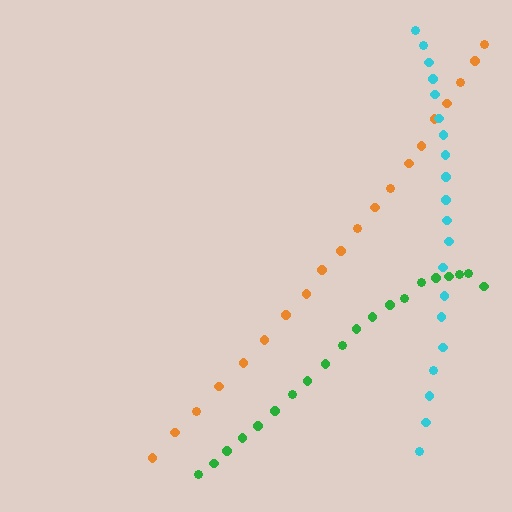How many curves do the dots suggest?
There are 3 distinct paths.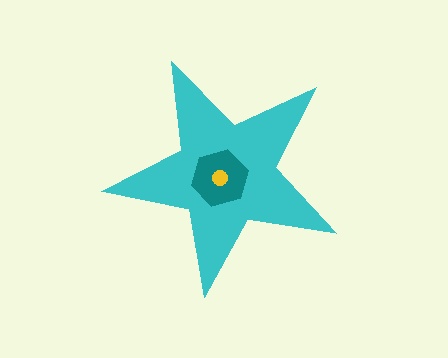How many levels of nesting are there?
3.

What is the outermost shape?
The cyan star.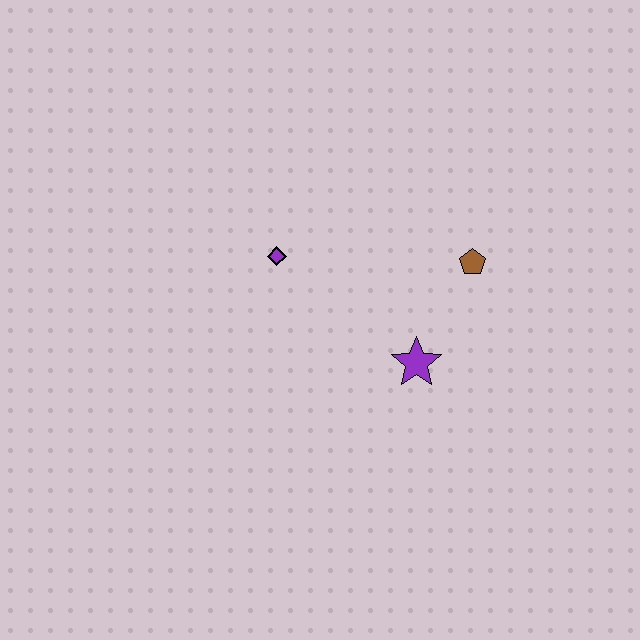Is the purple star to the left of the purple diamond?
No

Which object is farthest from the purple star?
The purple diamond is farthest from the purple star.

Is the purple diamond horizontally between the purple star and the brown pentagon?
No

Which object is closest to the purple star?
The brown pentagon is closest to the purple star.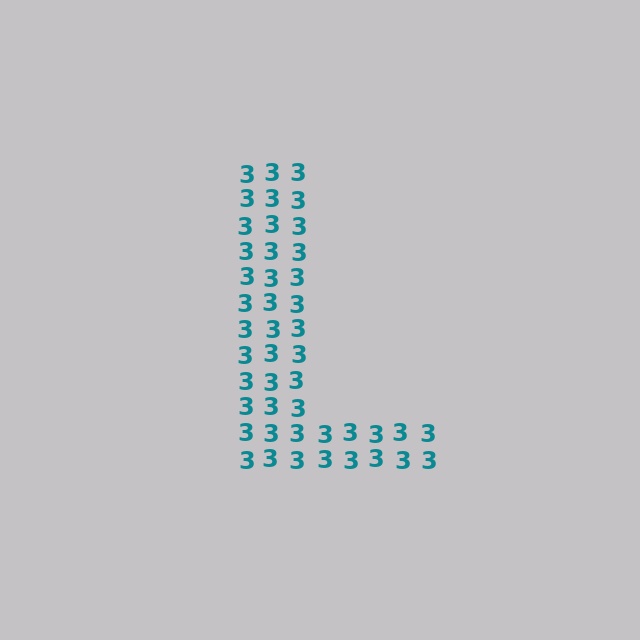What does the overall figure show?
The overall figure shows the letter L.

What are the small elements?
The small elements are digit 3's.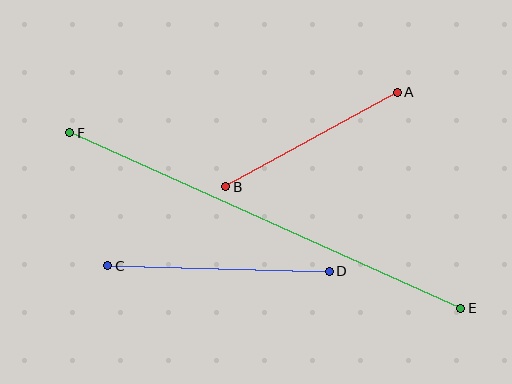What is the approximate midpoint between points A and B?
The midpoint is at approximately (311, 139) pixels.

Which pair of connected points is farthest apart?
Points E and F are farthest apart.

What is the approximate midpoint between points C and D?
The midpoint is at approximately (219, 268) pixels.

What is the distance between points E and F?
The distance is approximately 429 pixels.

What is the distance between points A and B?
The distance is approximately 196 pixels.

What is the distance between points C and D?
The distance is approximately 221 pixels.